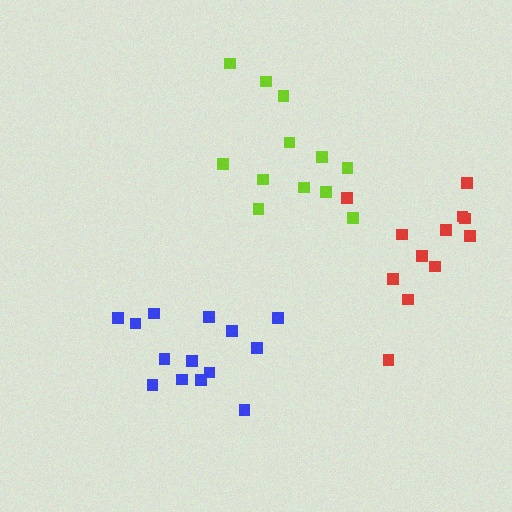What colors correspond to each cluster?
The clusters are colored: blue, red, lime.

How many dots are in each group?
Group 1: 14 dots, Group 2: 12 dots, Group 3: 12 dots (38 total).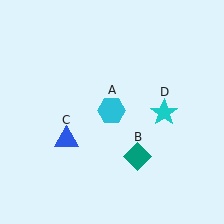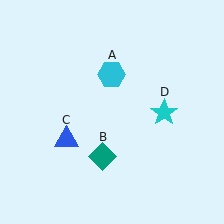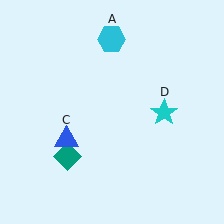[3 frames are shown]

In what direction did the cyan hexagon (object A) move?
The cyan hexagon (object A) moved up.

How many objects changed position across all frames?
2 objects changed position: cyan hexagon (object A), teal diamond (object B).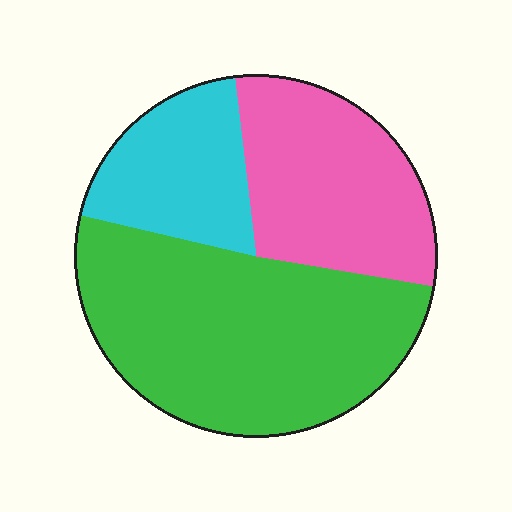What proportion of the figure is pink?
Pink takes up between a sixth and a third of the figure.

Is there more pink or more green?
Green.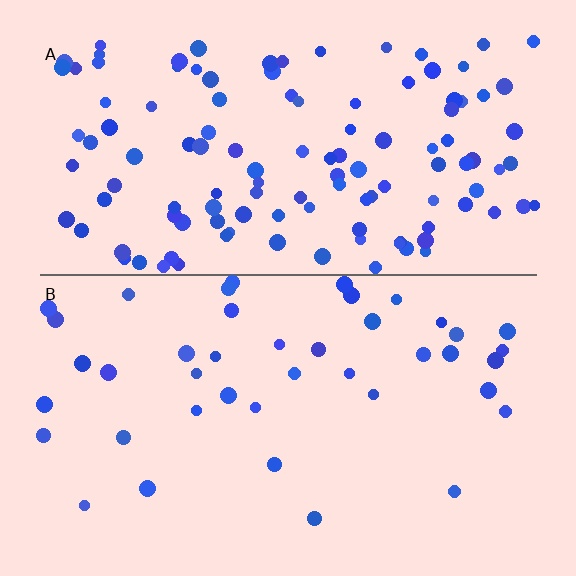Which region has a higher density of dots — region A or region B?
A (the top).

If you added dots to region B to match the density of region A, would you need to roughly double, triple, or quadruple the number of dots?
Approximately triple.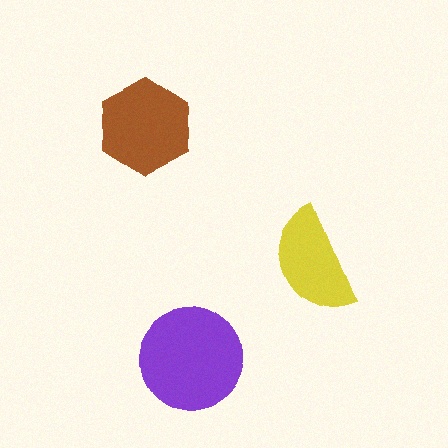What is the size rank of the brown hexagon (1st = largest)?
2nd.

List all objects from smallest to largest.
The yellow semicircle, the brown hexagon, the purple circle.